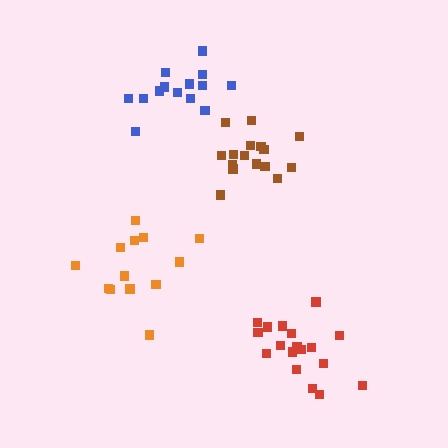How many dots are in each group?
Group 1: 18 dots, Group 2: 13 dots, Group 3: 14 dots, Group 4: 16 dots (61 total).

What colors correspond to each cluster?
The clusters are colored: red, orange, blue, brown.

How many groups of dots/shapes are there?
There are 4 groups.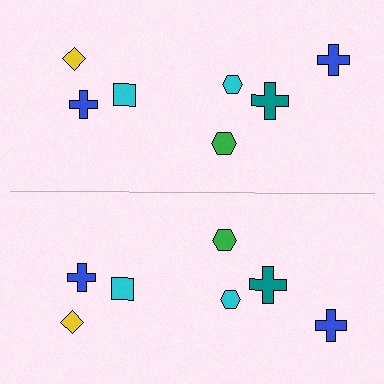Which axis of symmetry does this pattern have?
The pattern has a horizontal axis of symmetry running through the center of the image.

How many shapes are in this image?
There are 14 shapes in this image.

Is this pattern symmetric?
Yes, this pattern has bilateral (reflection) symmetry.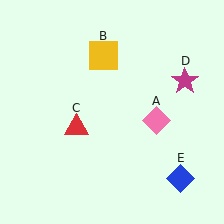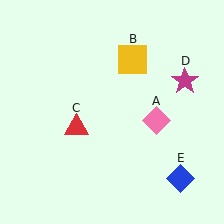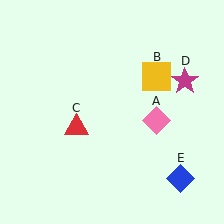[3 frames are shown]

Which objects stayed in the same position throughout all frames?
Pink diamond (object A) and red triangle (object C) and magenta star (object D) and blue diamond (object E) remained stationary.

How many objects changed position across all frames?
1 object changed position: yellow square (object B).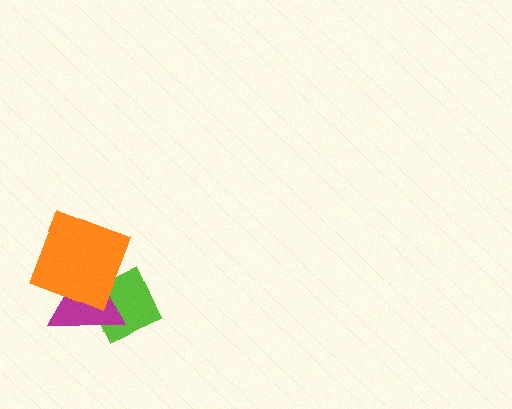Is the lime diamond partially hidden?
Yes, it is partially covered by another shape.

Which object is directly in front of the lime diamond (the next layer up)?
The magenta triangle is directly in front of the lime diamond.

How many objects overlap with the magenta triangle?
2 objects overlap with the magenta triangle.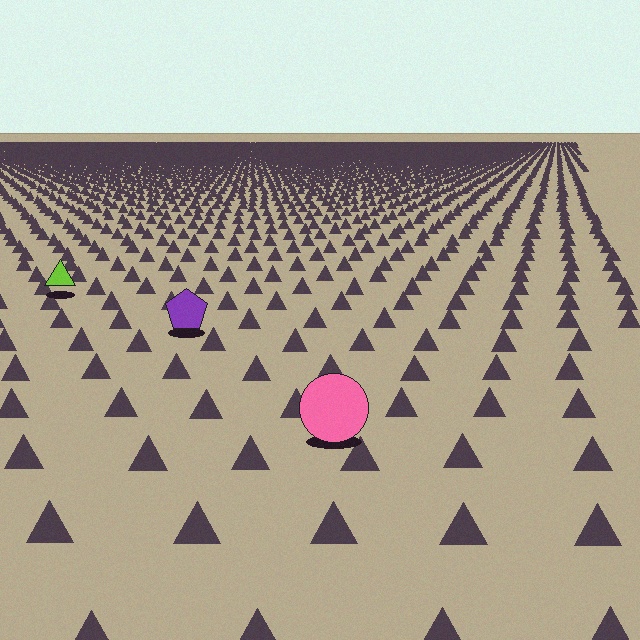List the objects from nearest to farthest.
From nearest to farthest: the pink circle, the purple pentagon, the lime triangle.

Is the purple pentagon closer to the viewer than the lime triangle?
Yes. The purple pentagon is closer — you can tell from the texture gradient: the ground texture is coarser near it.